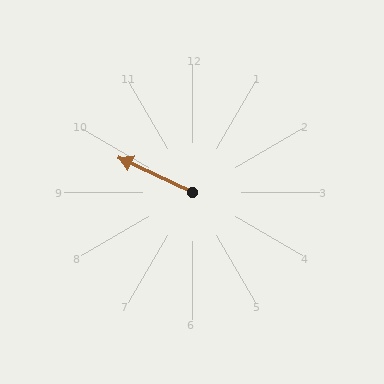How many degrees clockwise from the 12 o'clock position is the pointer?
Approximately 295 degrees.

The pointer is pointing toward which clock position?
Roughly 10 o'clock.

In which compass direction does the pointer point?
Northwest.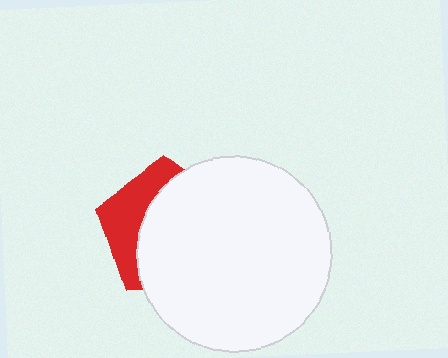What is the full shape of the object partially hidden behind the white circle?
The partially hidden object is a red pentagon.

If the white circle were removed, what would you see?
You would see the complete red pentagon.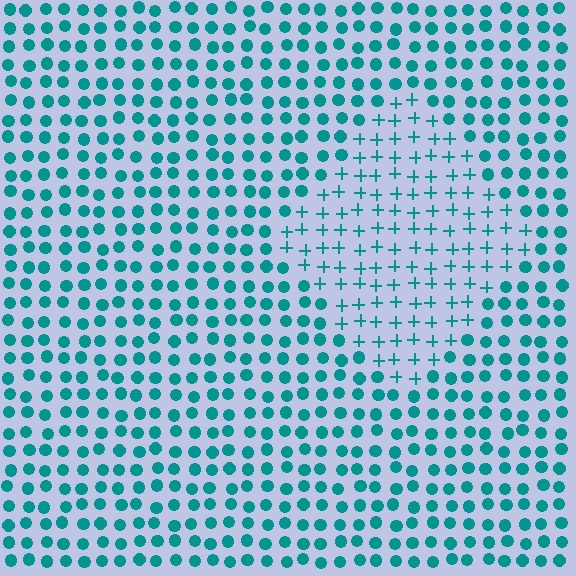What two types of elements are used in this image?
The image uses plus signs inside the diamond region and circles outside it.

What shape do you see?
I see a diamond.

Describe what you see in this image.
The image is filled with small teal elements arranged in a uniform grid. A diamond-shaped region contains plus signs, while the surrounding area contains circles. The boundary is defined purely by the change in element shape.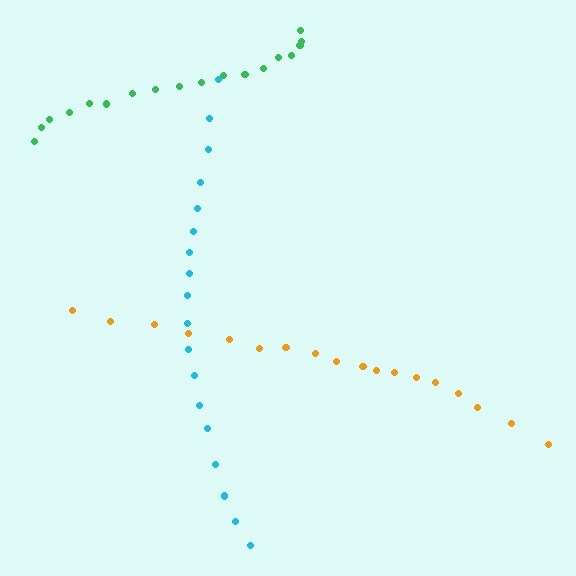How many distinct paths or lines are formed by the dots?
There are 3 distinct paths.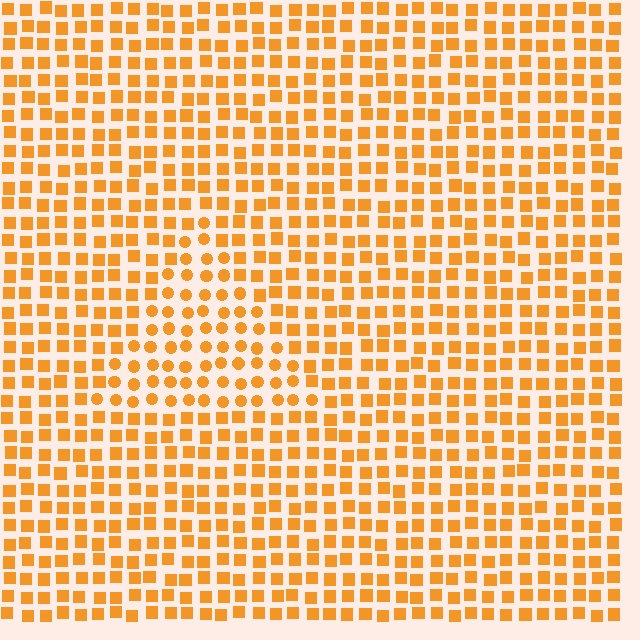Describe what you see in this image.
The image is filled with small orange elements arranged in a uniform grid. A triangle-shaped region contains circles, while the surrounding area contains squares. The boundary is defined purely by the change in element shape.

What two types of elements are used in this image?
The image uses circles inside the triangle region and squares outside it.